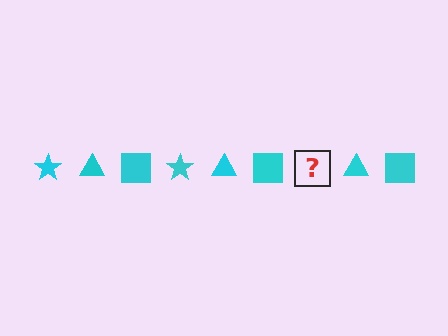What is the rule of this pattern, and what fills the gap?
The rule is that the pattern cycles through star, triangle, square shapes in cyan. The gap should be filled with a cyan star.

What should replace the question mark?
The question mark should be replaced with a cyan star.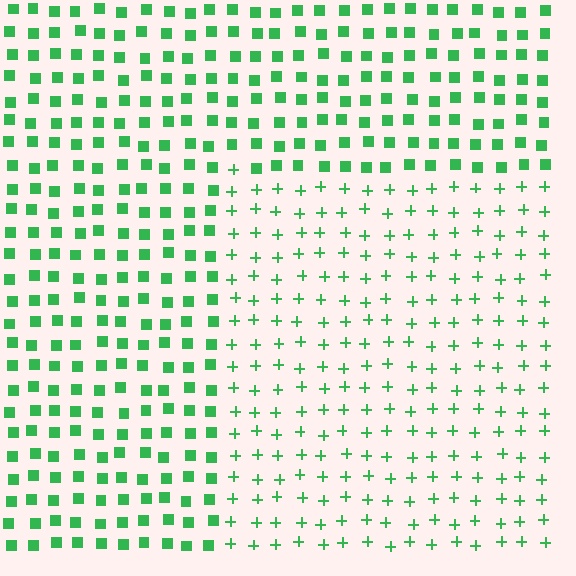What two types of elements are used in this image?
The image uses plus signs inside the rectangle region and squares outside it.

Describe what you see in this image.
The image is filled with small green elements arranged in a uniform grid. A rectangle-shaped region contains plus signs, while the surrounding area contains squares. The boundary is defined purely by the change in element shape.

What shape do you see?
I see a rectangle.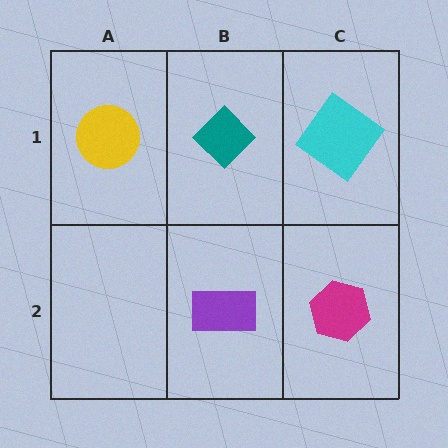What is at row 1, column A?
A yellow circle.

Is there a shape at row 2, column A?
No, that cell is empty.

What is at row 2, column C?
A magenta hexagon.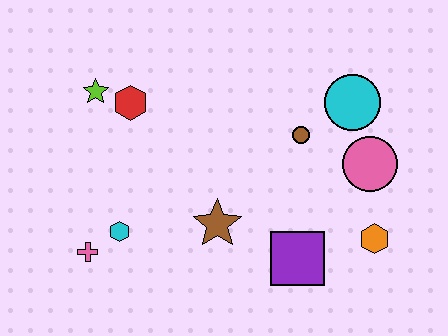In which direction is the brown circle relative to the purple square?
The brown circle is above the purple square.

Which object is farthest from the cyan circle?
The pink cross is farthest from the cyan circle.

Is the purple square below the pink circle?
Yes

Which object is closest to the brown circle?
The cyan circle is closest to the brown circle.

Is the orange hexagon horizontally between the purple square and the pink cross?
No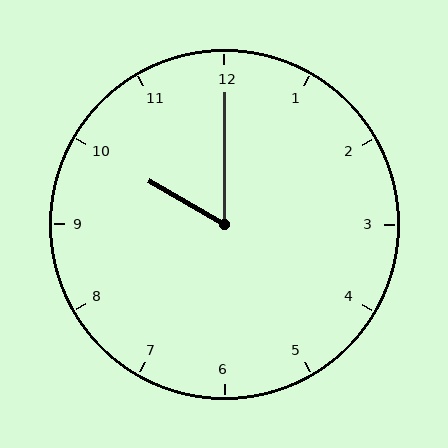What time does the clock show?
10:00.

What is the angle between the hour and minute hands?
Approximately 60 degrees.